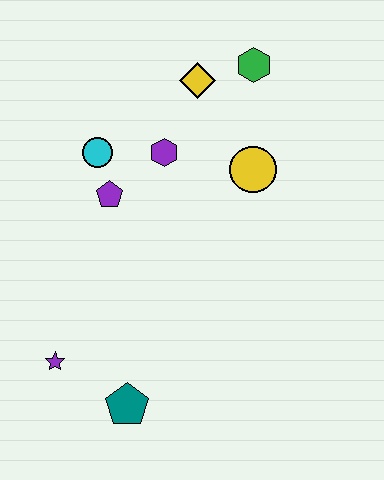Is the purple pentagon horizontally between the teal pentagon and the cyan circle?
Yes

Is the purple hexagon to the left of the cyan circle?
No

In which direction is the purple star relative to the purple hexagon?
The purple star is below the purple hexagon.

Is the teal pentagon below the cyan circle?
Yes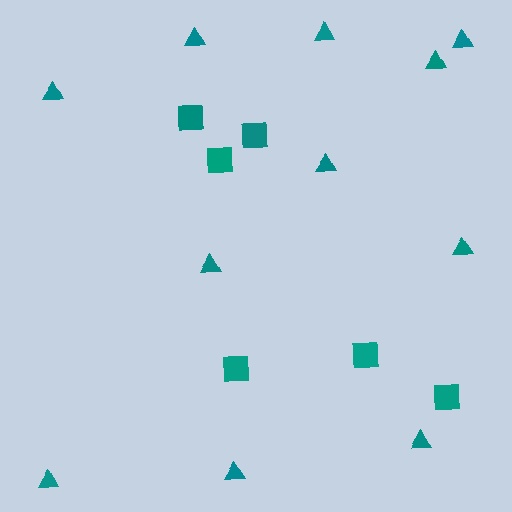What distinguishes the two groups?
There are 2 groups: one group of squares (6) and one group of triangles (11).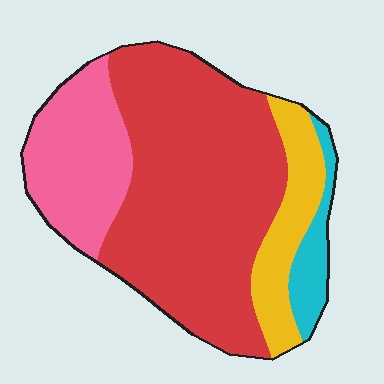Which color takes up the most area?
Red, at roughly 60%.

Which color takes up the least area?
Cyan, at roughly 5%.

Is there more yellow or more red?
Red.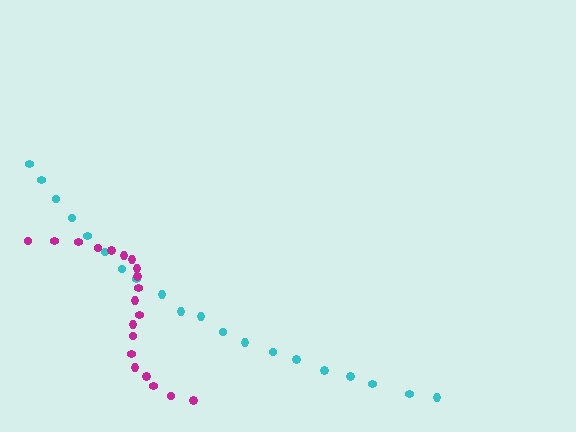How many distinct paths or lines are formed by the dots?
There are 2 distinct paths.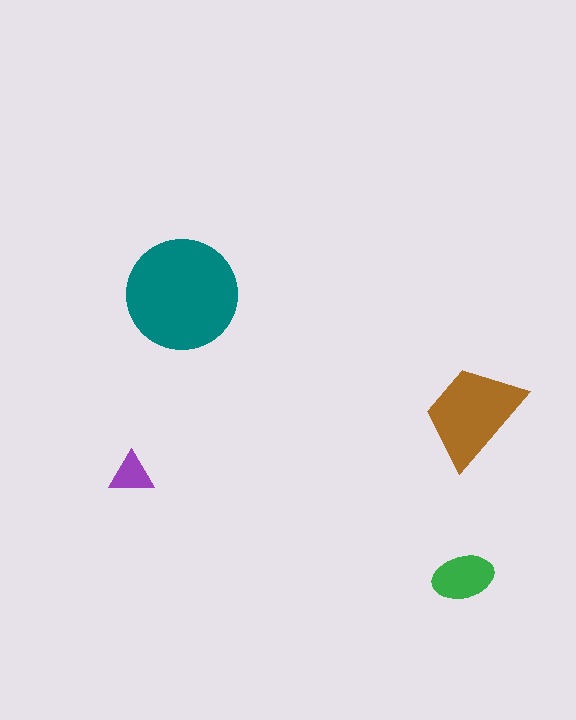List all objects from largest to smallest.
The teal circle, the brown trapezoid, the green ellipse, the purple triangle.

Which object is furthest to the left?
The purple triangle is leftmost.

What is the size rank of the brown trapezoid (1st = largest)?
2nd.